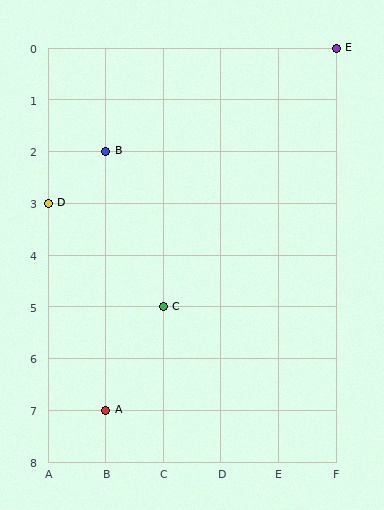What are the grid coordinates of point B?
Point B is at grid coordinates (B, 2).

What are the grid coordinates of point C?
Point C is at grid coordinates (C, 5).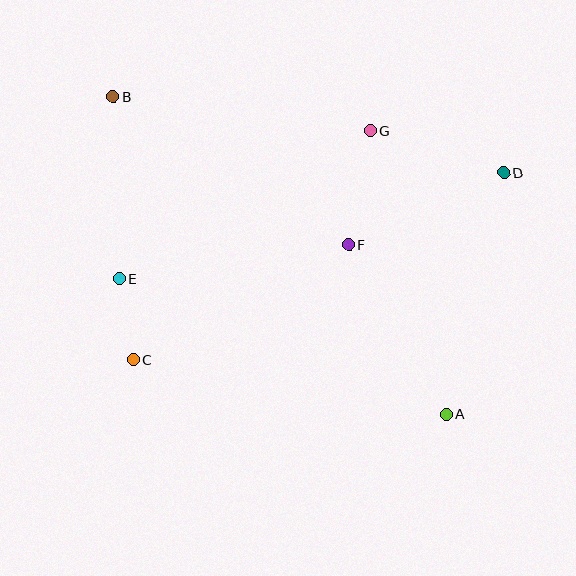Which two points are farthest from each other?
Points A and B are farthest from each other.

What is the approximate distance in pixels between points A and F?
The distance between A and F is approximately 195 pixels.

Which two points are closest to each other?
Points C and E are closest to each other.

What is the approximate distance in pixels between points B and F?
The distance between B and F is approximately 278 pixels.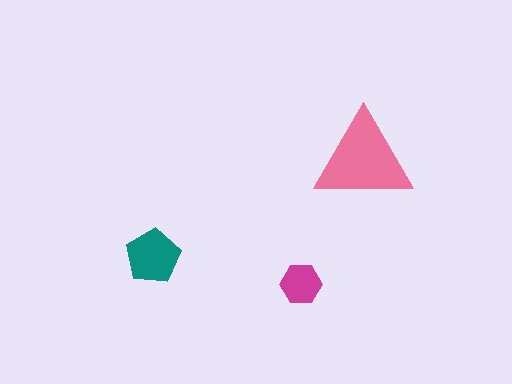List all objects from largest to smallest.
The pink triangle, the teal pentagon, the magenta hexagon.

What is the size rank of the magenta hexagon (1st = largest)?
3rd.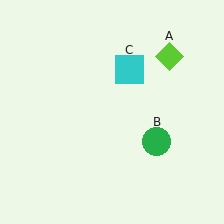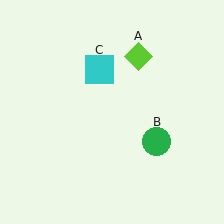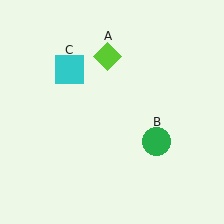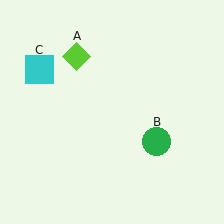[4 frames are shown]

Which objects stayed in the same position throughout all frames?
Green circle (object B) remained stationary.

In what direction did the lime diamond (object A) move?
The lime diamond (object A) moved left.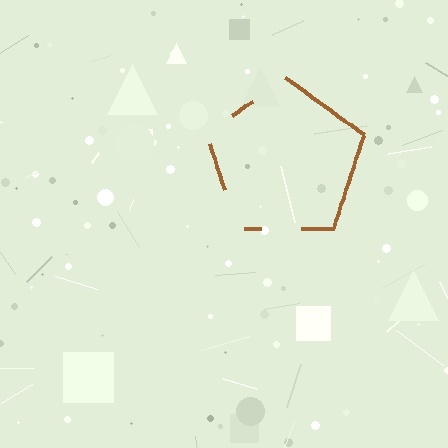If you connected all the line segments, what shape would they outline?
They would outline a pentagon.